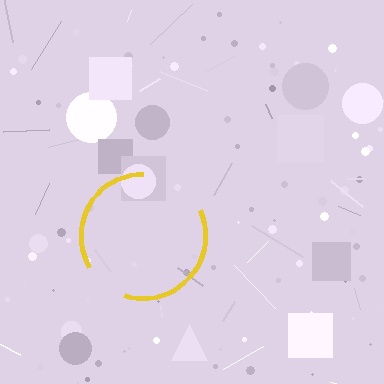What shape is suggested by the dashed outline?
The dashed outline suggests a circle.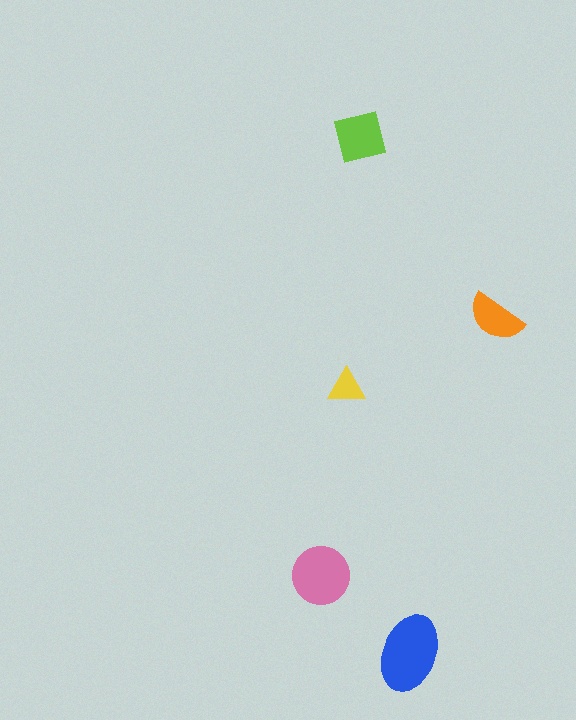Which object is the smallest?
The yellow triangle.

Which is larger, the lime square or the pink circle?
The pink circle.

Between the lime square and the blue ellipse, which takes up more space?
The blue ellipse.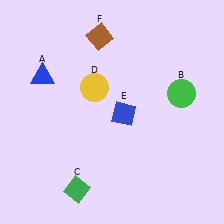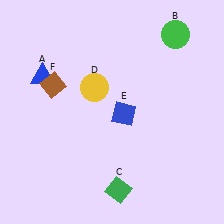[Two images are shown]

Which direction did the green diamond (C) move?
The green diamond (C) moved right.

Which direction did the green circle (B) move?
The green circle (B) moved up.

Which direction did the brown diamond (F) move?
The brown diamond (F) moved down.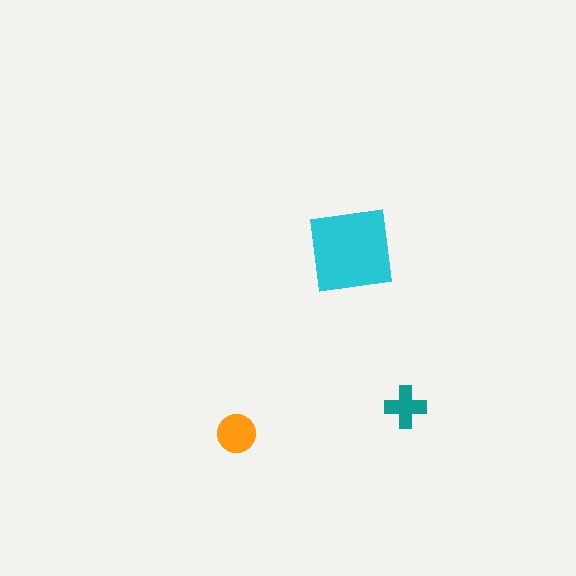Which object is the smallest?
The teal cross.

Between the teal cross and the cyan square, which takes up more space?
The cyan square.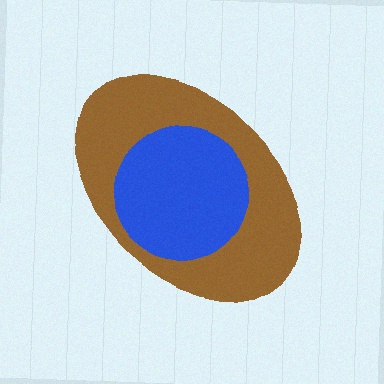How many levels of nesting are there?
2.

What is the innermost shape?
The blue circle.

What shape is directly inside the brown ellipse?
The blue circle.